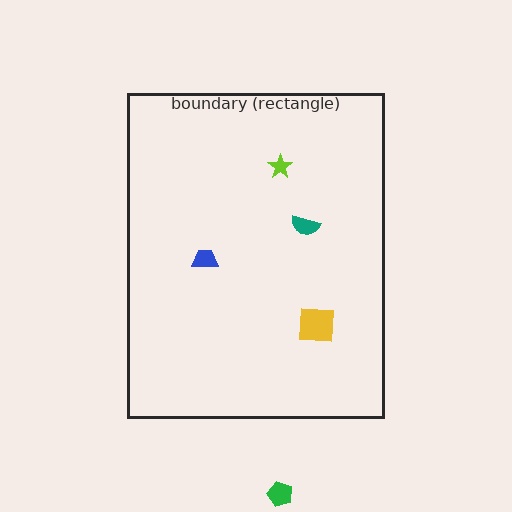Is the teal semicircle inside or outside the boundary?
Inside.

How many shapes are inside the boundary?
4 inside, 1 outside.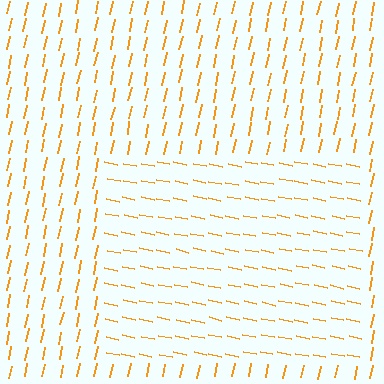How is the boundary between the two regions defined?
The boundary is defined purely by a change in line orientation (approximately 90 degrees difference). All lines are the same color and thickness.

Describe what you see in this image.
The image is filled with small orange line segments. A rectangle region in the image has lines oriented differently from the surrounding lines, creating a visible texture boundary.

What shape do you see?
I see a rectangle.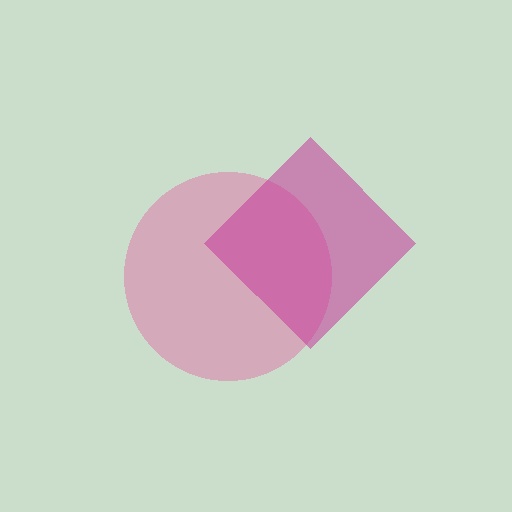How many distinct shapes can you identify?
There are 2 distinct shapes: a pink circle, a magenta diamond.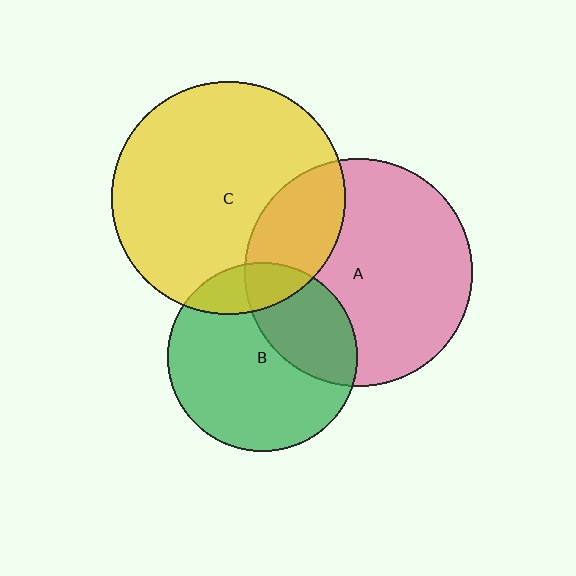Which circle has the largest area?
Circle C (yellow).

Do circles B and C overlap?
Yes.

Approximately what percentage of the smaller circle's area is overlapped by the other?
Approximately 15%.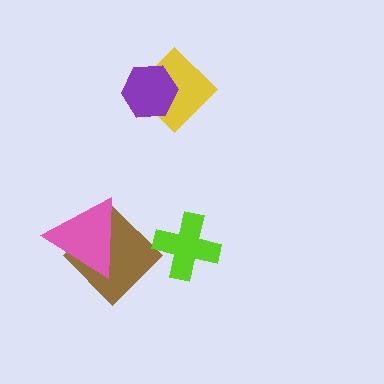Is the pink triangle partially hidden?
No, no other shape covers it.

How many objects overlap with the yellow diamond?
1 object overlaps with the yellow diamond.